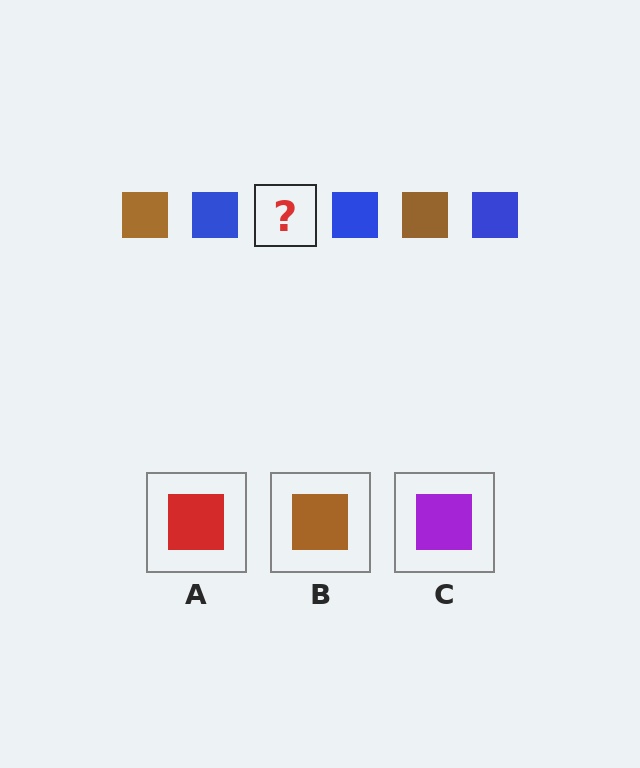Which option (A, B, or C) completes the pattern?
B.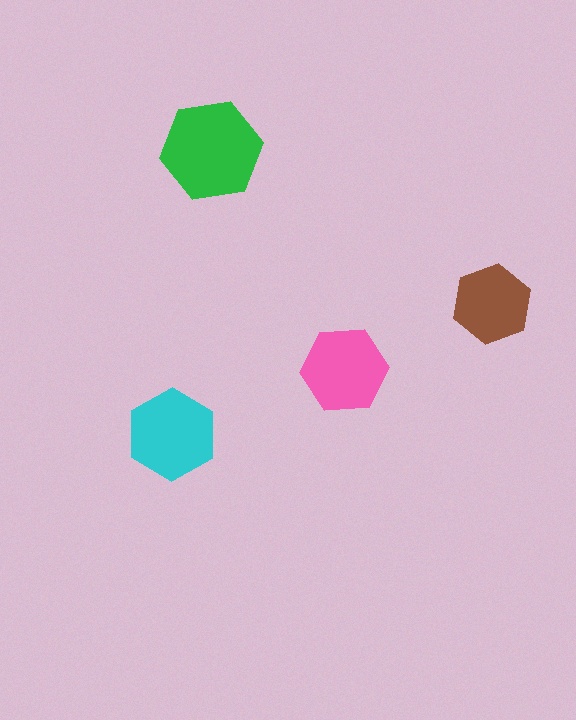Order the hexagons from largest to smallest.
the green one, the cyan one, the pink one, the brown one.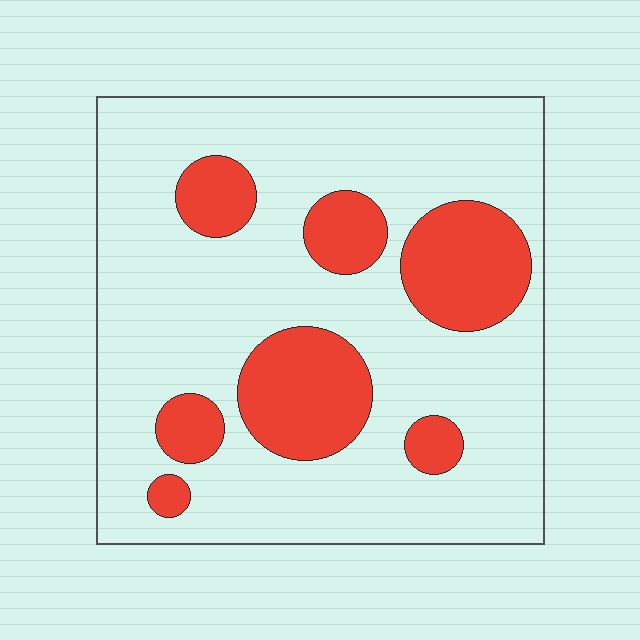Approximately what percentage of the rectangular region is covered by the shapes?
Approximately 25%.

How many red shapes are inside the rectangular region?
7.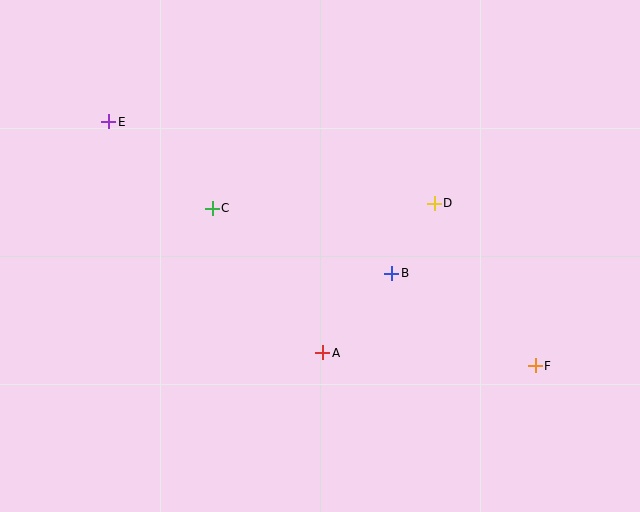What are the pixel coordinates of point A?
Point A is at (323, 353).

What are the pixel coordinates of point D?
Point D is at (434, 203).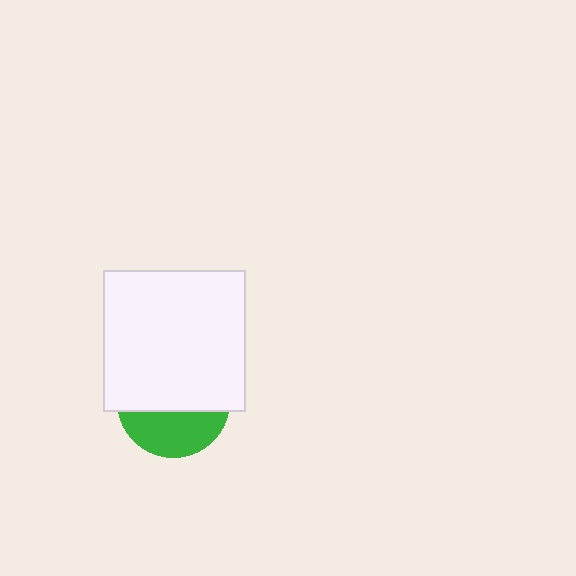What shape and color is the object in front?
The object in front is a white square.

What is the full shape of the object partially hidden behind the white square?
The partially hidden object is a green circle.